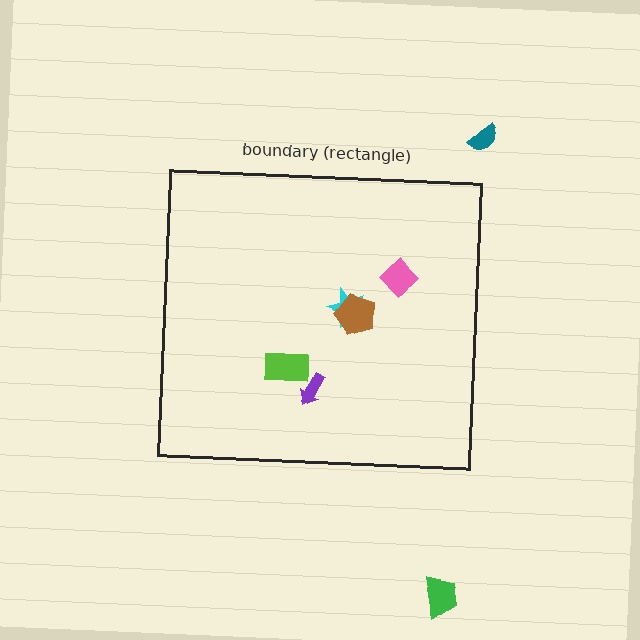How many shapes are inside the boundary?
5 inside, 2 outside.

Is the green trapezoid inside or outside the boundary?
Outside.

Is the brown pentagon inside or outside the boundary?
Inside.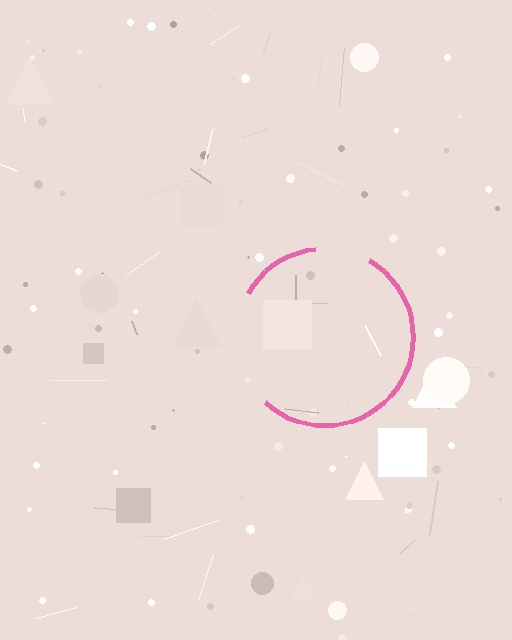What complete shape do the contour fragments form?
The contour fragments form a circle.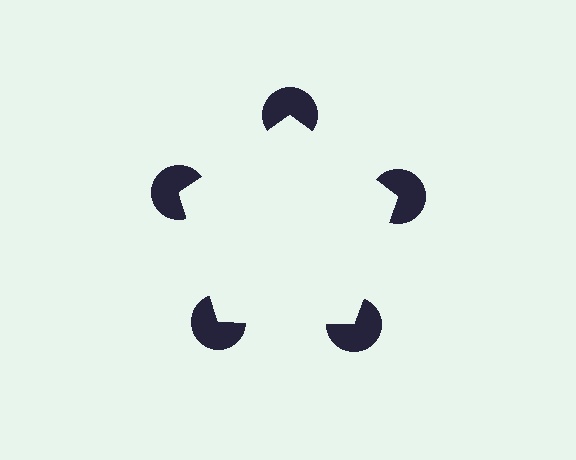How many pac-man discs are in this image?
There are 5 — one at each vertex of the illusory pentagon.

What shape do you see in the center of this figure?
An illusory pentagon — its edges are inferred from the aligned wedge cuts in the pac-man discs, not physically drawn.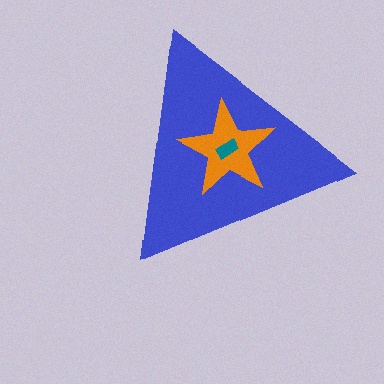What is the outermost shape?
The blue triangle.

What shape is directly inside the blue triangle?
The orange star.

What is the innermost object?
The teal rectangle.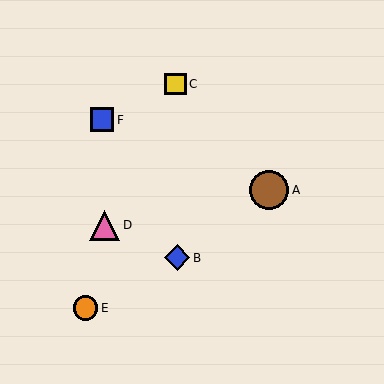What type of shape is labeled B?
Shape B is a blue diamond.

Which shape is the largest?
The brown circle (labeled A) is the largest.